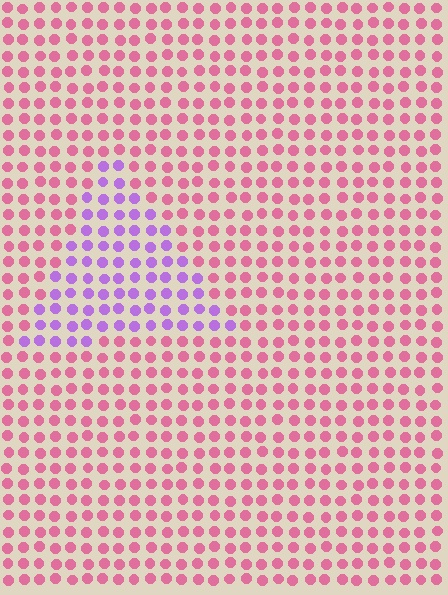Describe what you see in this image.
The image is filled with small pink elements in a uniform arrangement. A triangle-shaped region is visible where the elements are tinted to a slightly different hue, forming a subtle color boundary.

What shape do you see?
I see a triangle.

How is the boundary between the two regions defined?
The boundary is defined purely by a slight shift in hue (about 56 degrees). Spacing, size, and orientation are identical on both sides.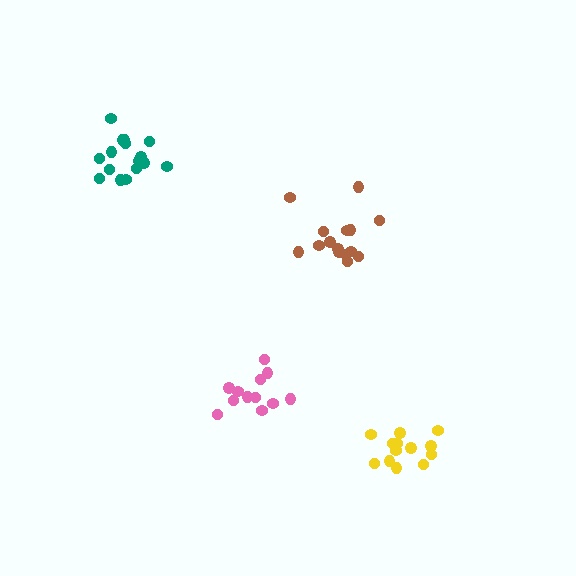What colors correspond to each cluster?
The clusters are colored: brown, yellow, pink, teal.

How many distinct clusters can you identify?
There are 4 distinct clusters.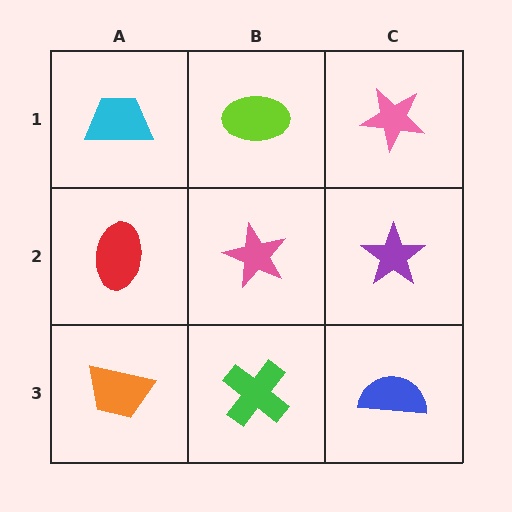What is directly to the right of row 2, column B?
A purple star.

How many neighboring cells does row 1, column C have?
2.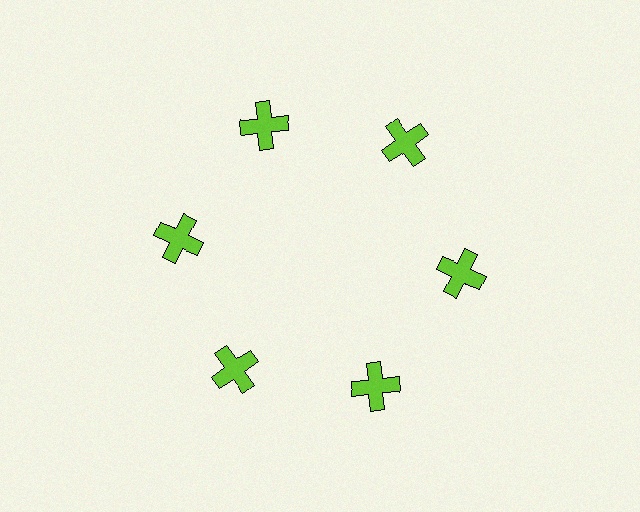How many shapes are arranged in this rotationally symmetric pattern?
There are 6 shapes, arranged in 6 groups of 1.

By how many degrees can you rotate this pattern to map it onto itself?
The pattern maps onto itself every 60 degrees of rotation.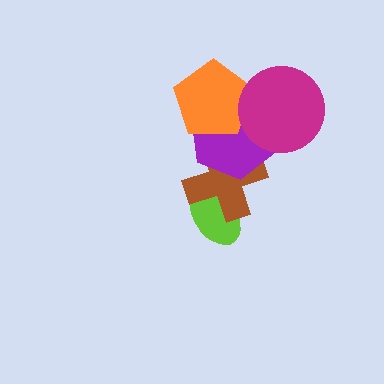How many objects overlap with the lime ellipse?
1 object overlaps with the lime ellipse.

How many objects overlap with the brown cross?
2 objects overlap with the brown cross.